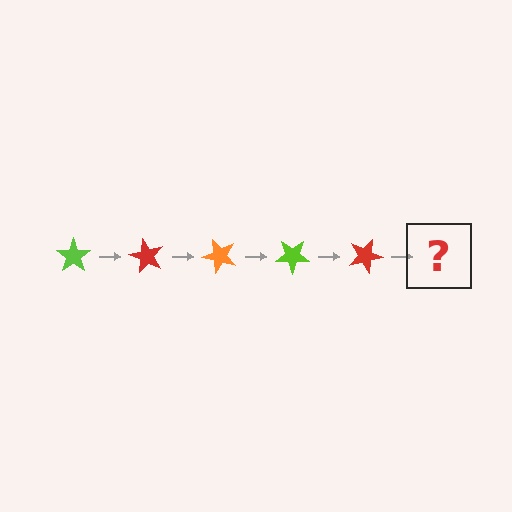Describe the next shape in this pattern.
It should be an orange star, rotated 300 degrees from the start.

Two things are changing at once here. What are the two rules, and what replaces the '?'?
The two rules are that it rotates 60 degrees each step and the color cycles through lime, red, and orange. The '?' should be an orange star, rotated 300 degrees from the start.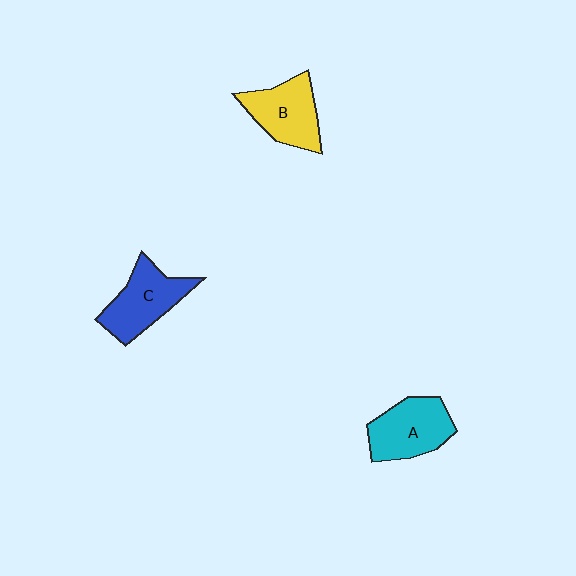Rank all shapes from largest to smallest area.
From largest to smallest: A (cyan), C (blue), B (yellow).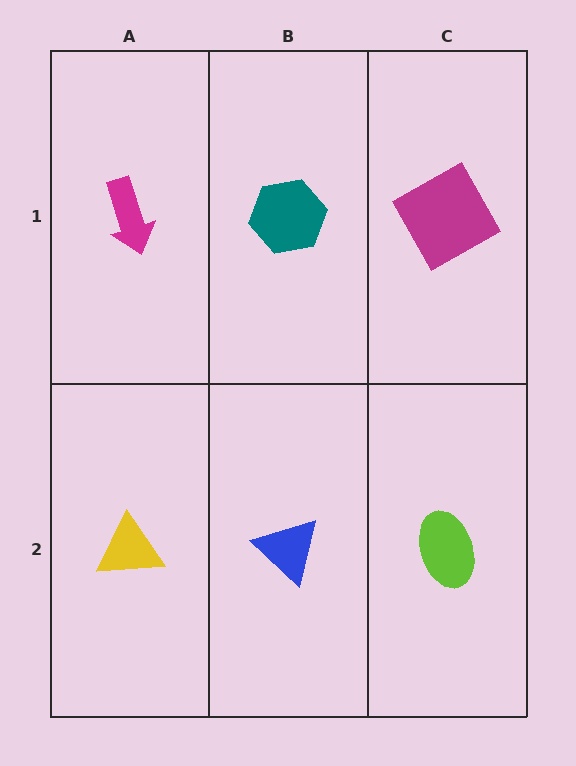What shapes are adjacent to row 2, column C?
A magenta square (row 1, column C), a blue triangle (row 2, column B).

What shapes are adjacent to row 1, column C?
A lime ellipse (row 2, column C), a teal hexagon (row 1, column B).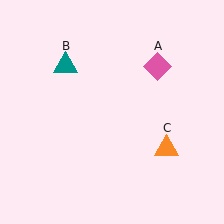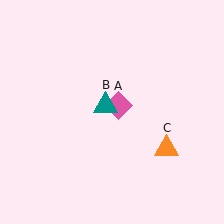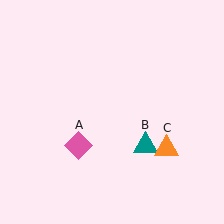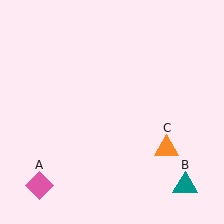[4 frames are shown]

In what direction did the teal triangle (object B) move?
The teal triangle (object B) moved down and to the right.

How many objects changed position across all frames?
2 objects changed position: pink diamond (object A), teal triangle (object B).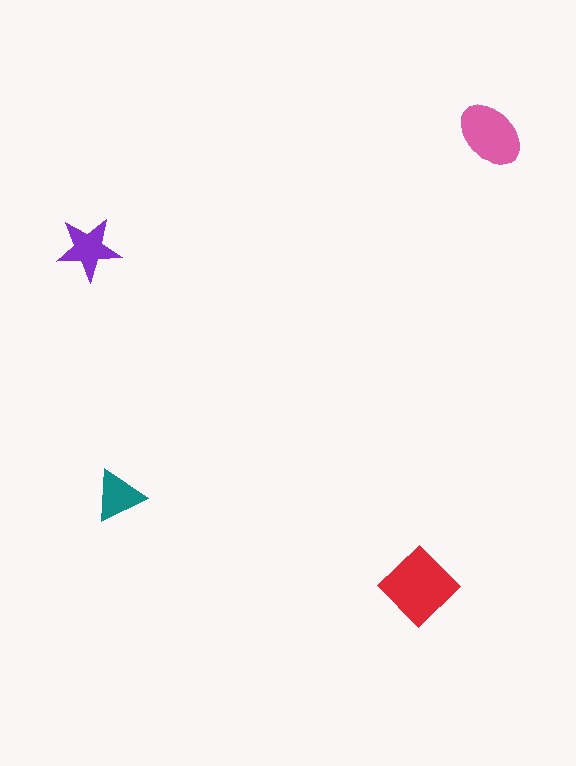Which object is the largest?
The red diamond.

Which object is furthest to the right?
The pink ellipse is rightmost.